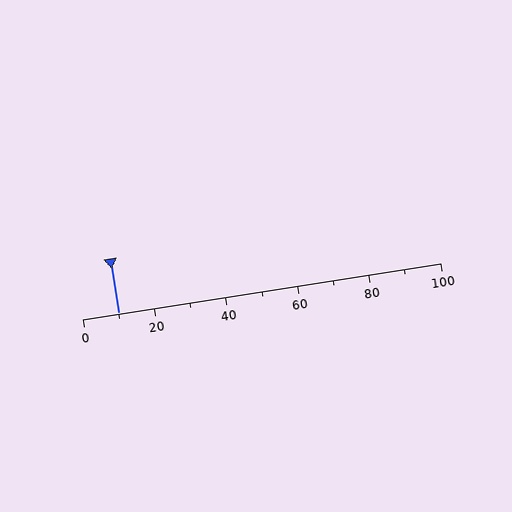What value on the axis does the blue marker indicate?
The marker indicates approximately 10.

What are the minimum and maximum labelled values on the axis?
The axis runs from 0 to 100.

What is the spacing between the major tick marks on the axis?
The major ticks are spaced 20 apart.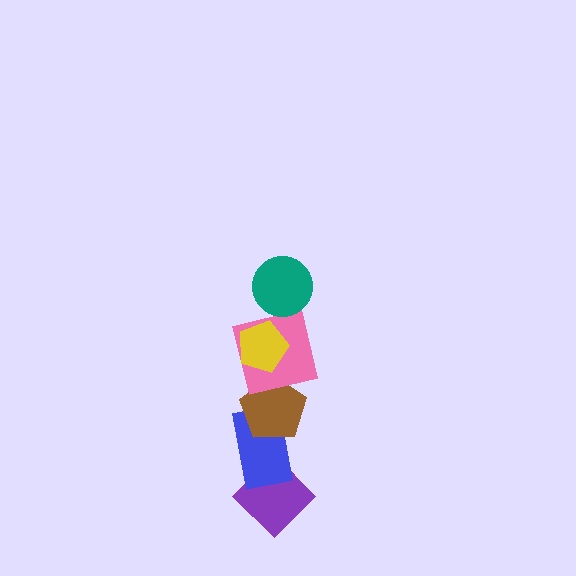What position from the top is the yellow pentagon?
The yellow pentagon is 2nd from the top.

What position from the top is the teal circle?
The teal circle is 1st from the top.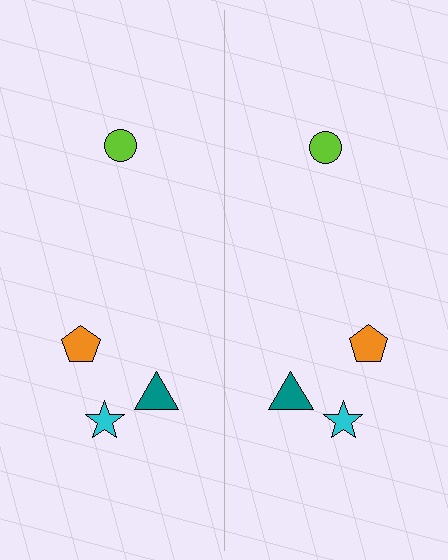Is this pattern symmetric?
Yes, this pattern has bilateral (reflection) symmetry.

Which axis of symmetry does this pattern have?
The pattern has a vertical axis of symmetry running through the center of the image.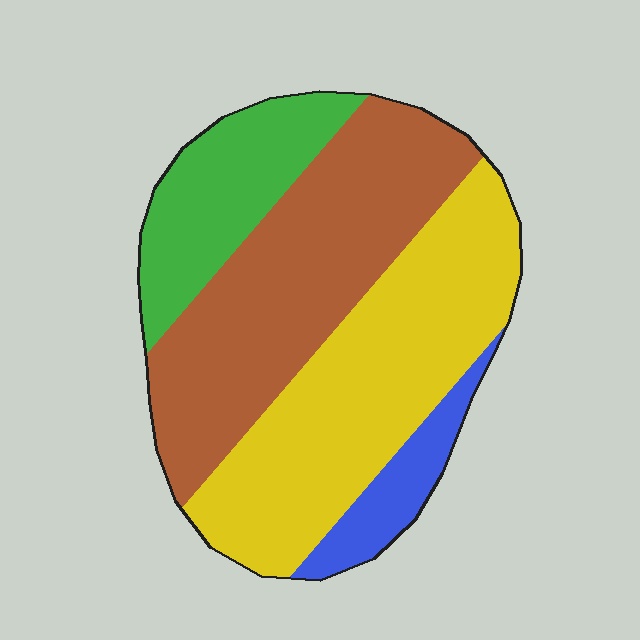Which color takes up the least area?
Blue, at roughly 10%.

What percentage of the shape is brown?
Brown takes up between a quarter and a half of the shape.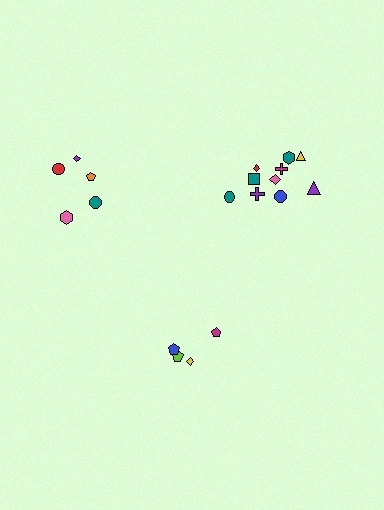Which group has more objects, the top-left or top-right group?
The top-right group.